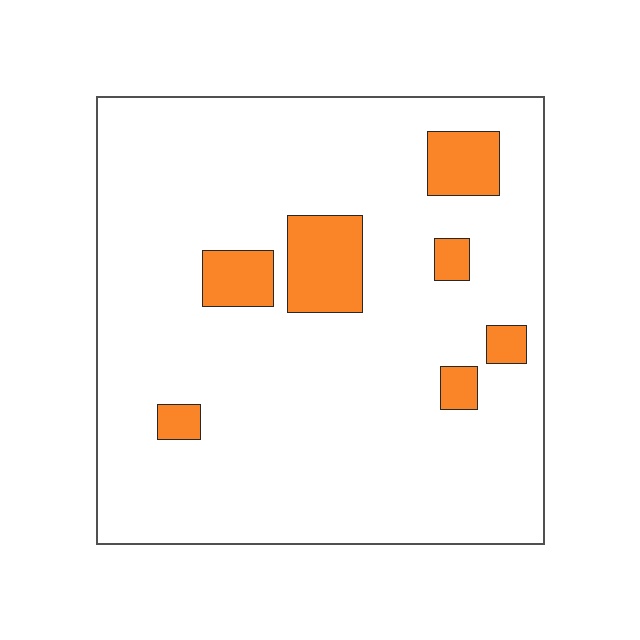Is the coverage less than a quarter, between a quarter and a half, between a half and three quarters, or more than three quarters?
Less than a quarter.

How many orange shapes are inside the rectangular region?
7.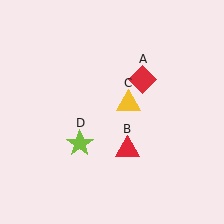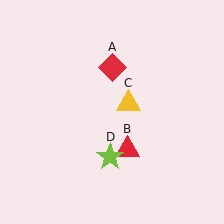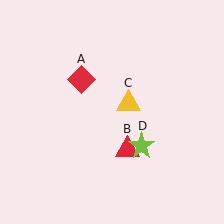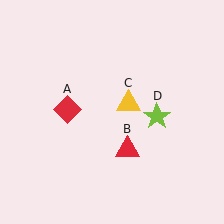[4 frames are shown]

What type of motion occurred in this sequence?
The red diamond (object A), lime star (object D) rotated counterclockwise around the center of the scene.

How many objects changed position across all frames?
2 objects changed position: red diamond (object A), lime star (object D).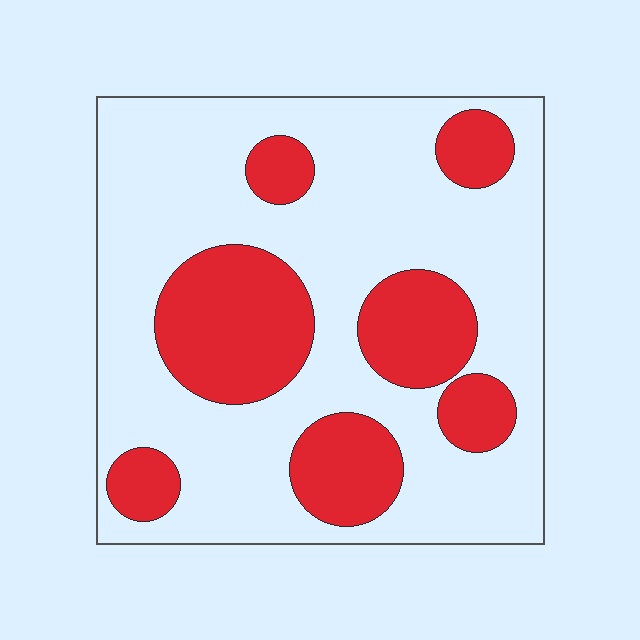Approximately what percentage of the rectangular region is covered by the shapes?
Approximately 30%.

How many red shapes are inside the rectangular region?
7.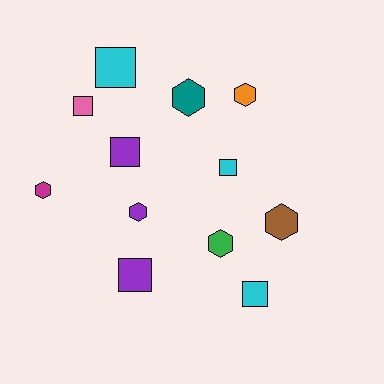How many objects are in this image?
There are 12 objects.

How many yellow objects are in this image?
There are no yellow objects.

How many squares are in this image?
There are 6 squares.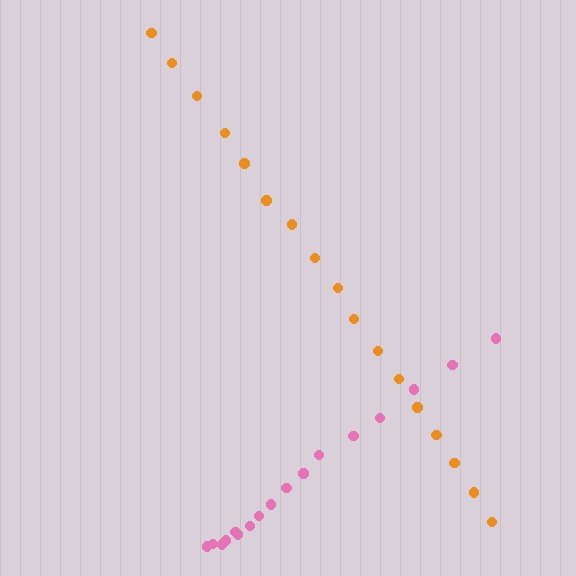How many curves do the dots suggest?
There are 2 distinct paths.